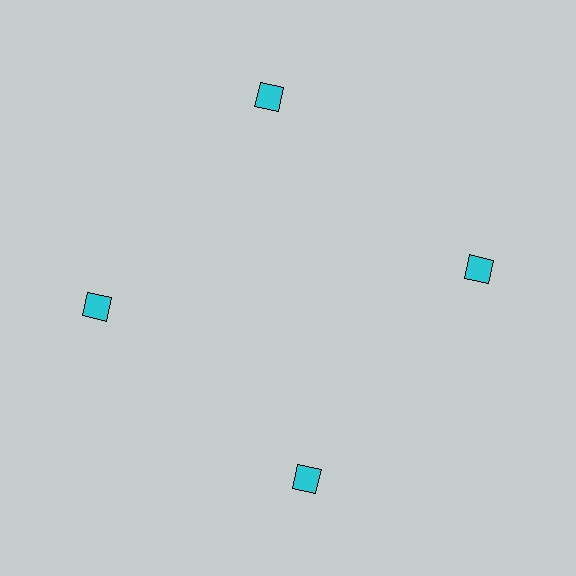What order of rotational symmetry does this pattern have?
This pattern has 4-fold rotational symmetry.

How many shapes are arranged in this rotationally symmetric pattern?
There are 4 shapes, arranged in 4 groups of 1.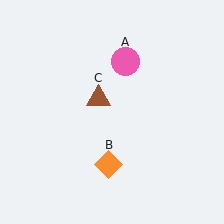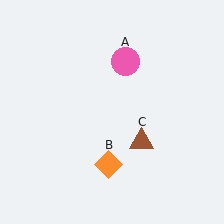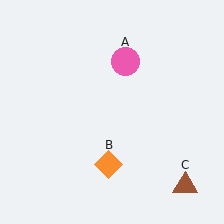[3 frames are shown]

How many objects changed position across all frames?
1 object changed position: brown triangle (object C).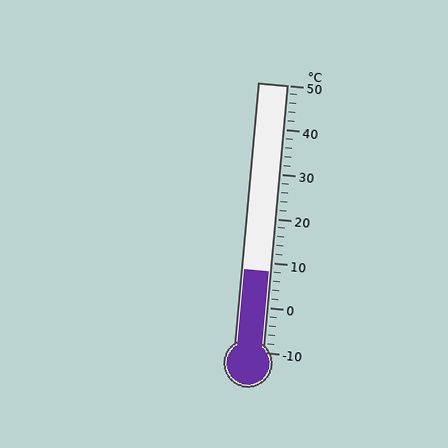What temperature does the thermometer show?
The thermometer shows approximately 8°C.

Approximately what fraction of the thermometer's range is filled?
The thermometer is filled to approximately 30% of its range.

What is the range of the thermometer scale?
The thermometer scale ranges from -10°C to 50°C.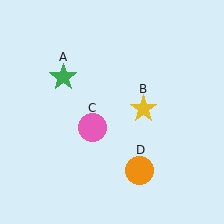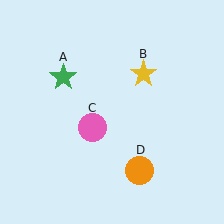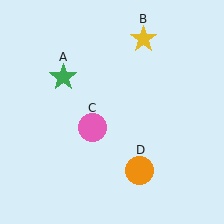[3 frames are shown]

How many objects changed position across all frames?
1 object changed position: yellow star (object B).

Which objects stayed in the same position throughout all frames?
Green star (object A) and pink circle (object C) and orange circle (object D) remained stationary.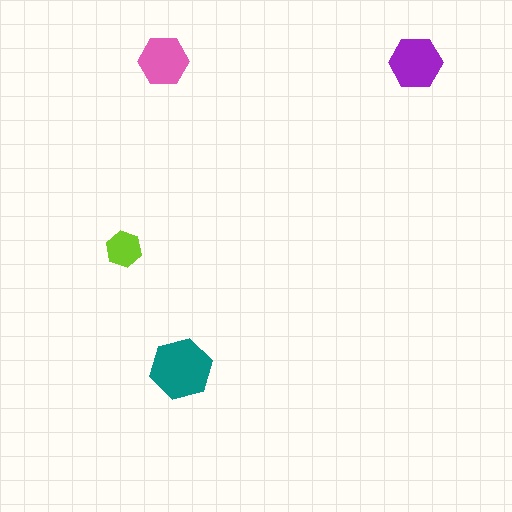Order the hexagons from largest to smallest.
the teal one, the purple one, the pink one, the lime one.